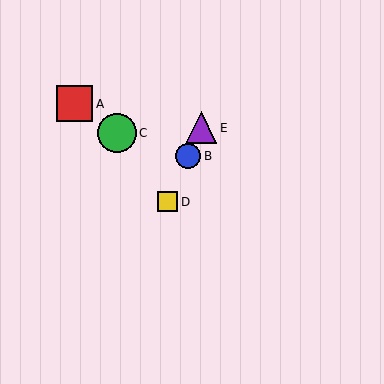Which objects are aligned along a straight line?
Objects B, D, E are aligned along a straight line.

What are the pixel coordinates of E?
Object E is at (201, 128).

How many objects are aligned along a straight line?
3 objects (B, D, E) are aligned along a straight line.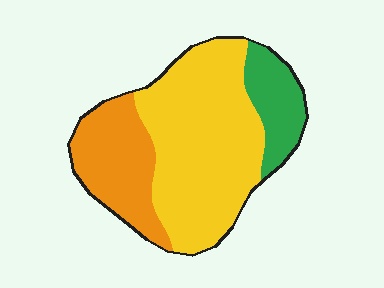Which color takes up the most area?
Yellow, at roughly 60%.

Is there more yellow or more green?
Yellow.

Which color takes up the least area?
Green, at roughly 15%.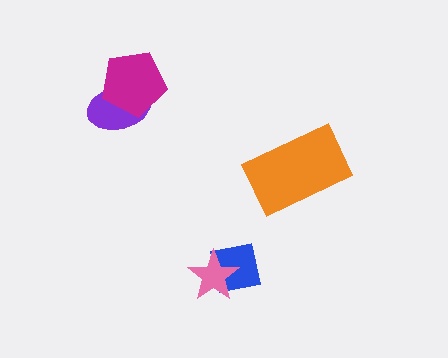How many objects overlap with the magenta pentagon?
1 object overlaps with the magenta pentagon.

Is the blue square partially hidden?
Yes, it is partially covered by another shape.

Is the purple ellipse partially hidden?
Yes, it is partially covered by another shape.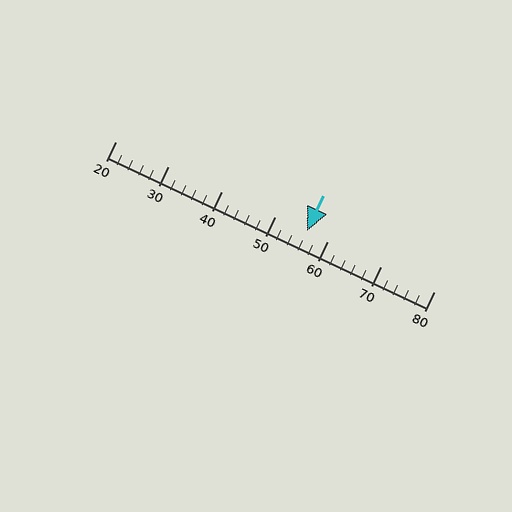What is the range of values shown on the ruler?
The ruler shows values from 20 to 80.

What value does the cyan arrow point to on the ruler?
The cyan arrow points to approximately 56.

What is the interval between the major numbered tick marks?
The major tick marks are spaced 10 units apart.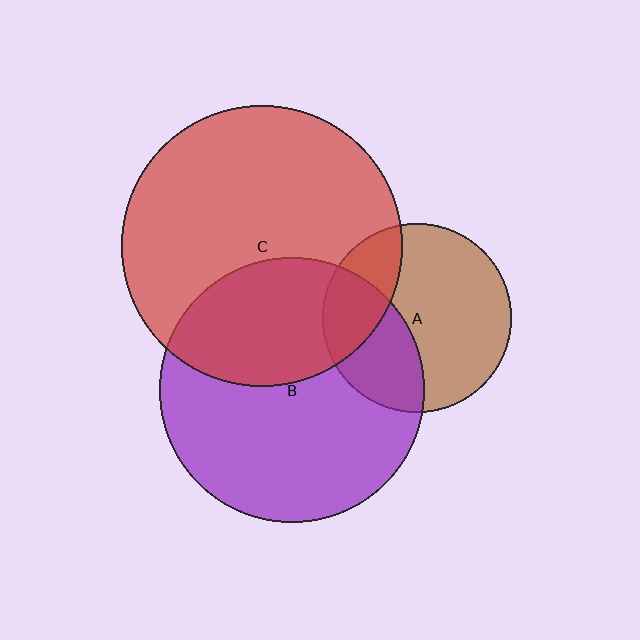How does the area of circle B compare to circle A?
Approximately 2.0 times.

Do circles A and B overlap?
Yes.